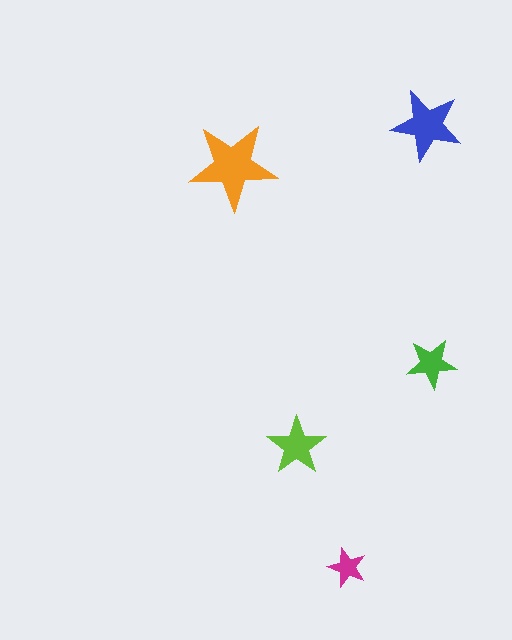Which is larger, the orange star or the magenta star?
The orange one.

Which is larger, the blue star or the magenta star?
The blue one.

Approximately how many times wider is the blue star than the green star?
About 1.5 times wider.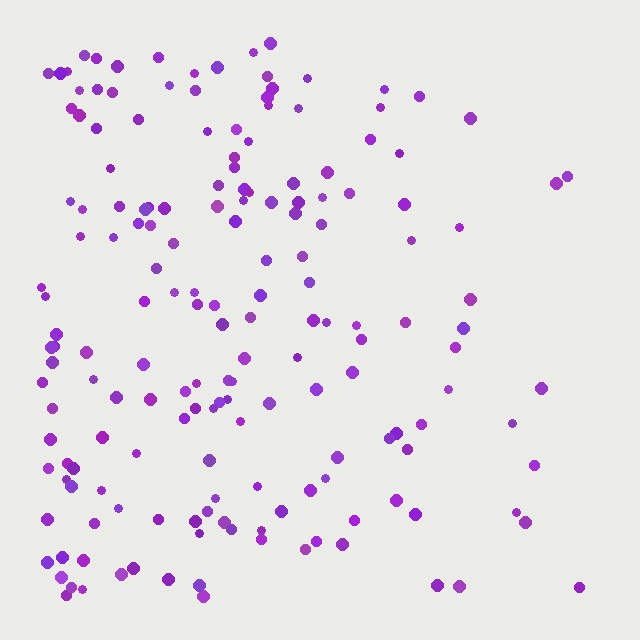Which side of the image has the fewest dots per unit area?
The right.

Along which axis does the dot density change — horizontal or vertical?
Horizontal.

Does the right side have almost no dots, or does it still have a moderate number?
Still a moderate number, just noticeably fewer than the left.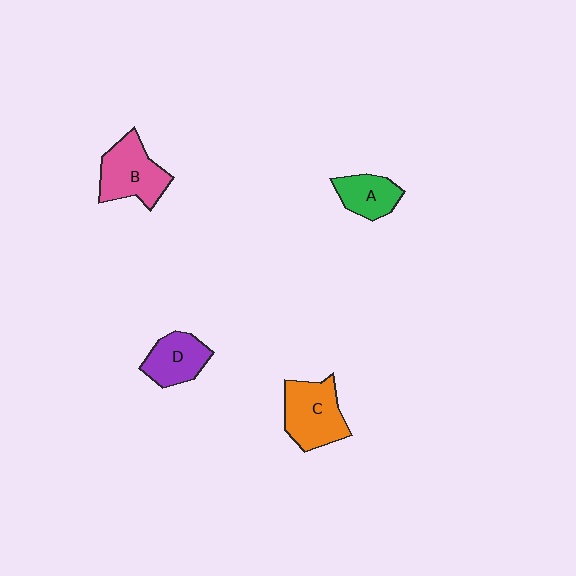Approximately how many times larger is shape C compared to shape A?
Approximately 1.6 times.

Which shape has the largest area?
Shape C (orange).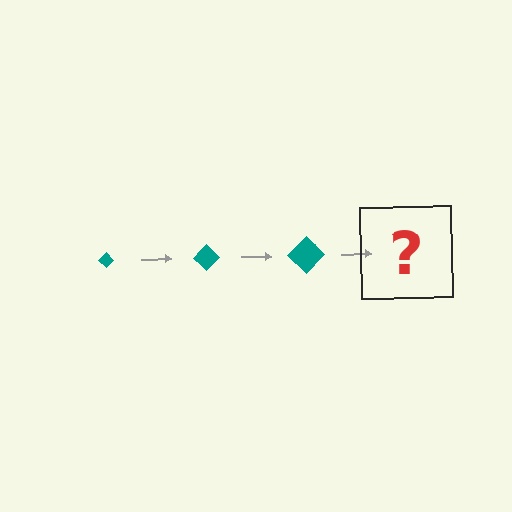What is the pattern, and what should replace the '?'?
The pattern is that the diamond gets progressively larger each step. The '?' should be a teal diamond, larger than the previous one.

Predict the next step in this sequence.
The next step is a teal diamond, larger than the previous one.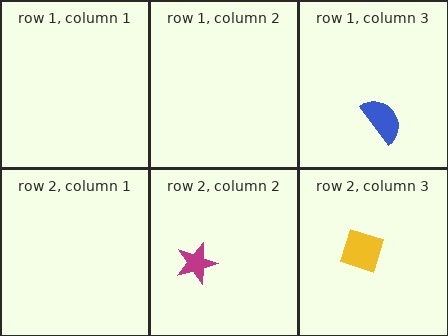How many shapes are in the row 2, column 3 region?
1.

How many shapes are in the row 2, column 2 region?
1.